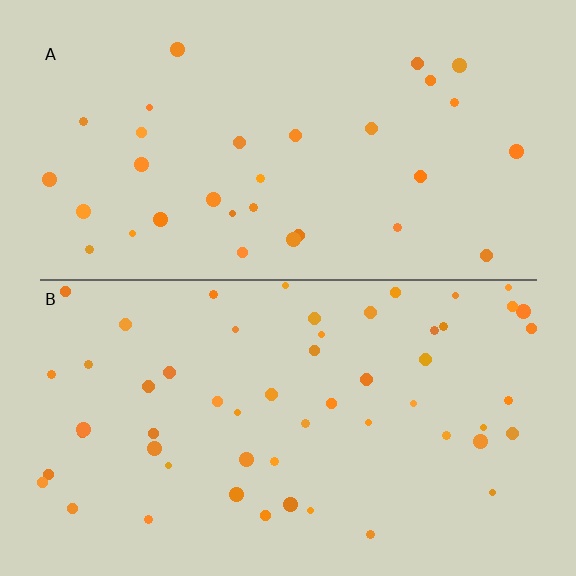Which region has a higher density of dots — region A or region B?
B (the bottom).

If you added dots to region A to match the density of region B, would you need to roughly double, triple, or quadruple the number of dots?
Approximately double.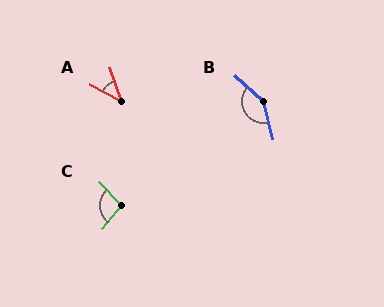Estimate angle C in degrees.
Approximately 99 degrees.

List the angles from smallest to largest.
A (41°), C (99°), B (148°).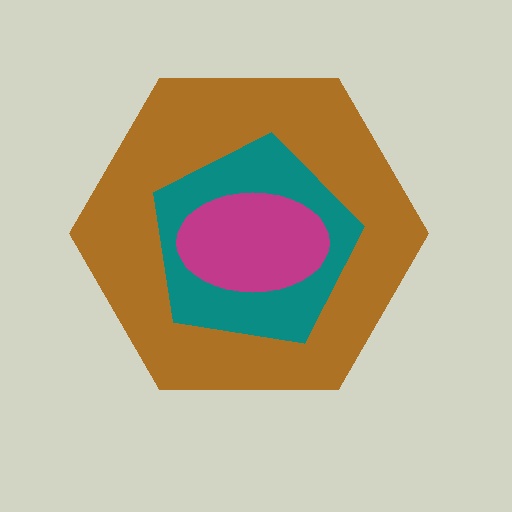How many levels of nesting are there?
3.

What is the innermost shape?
The magenta ellipse.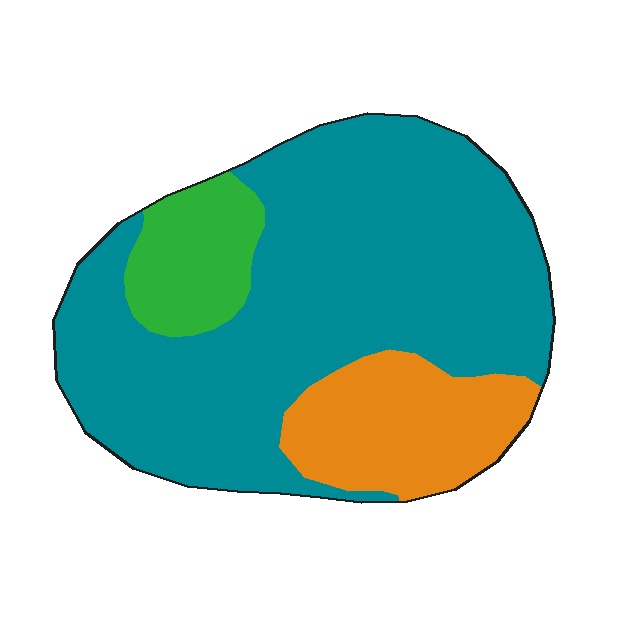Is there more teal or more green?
Teal.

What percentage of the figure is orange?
Orange takes up about one sixth (1/6) of the figure.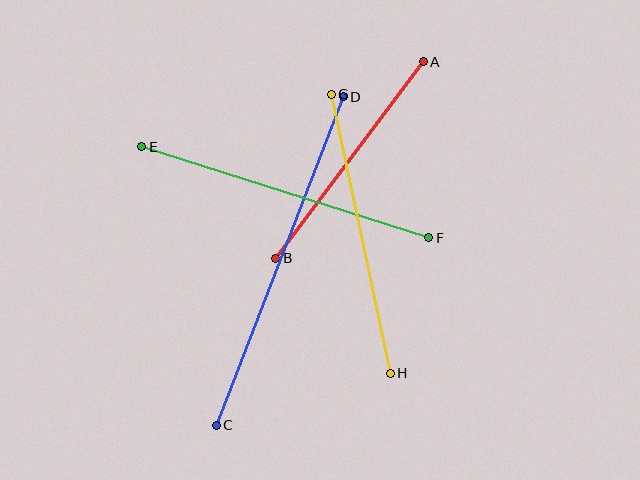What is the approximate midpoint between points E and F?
The midpoint is at approximately (285, 192) pixels.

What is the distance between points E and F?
The distance is approximately 301 pixels.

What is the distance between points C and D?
The distance is approximately 352 pixels.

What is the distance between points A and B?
The distance is approximately 246 pixels.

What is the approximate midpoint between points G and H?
The midpoint is at approximately (361, 234) pixels.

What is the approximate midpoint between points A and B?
The midpoint is at approximately (350, 160) pixels.